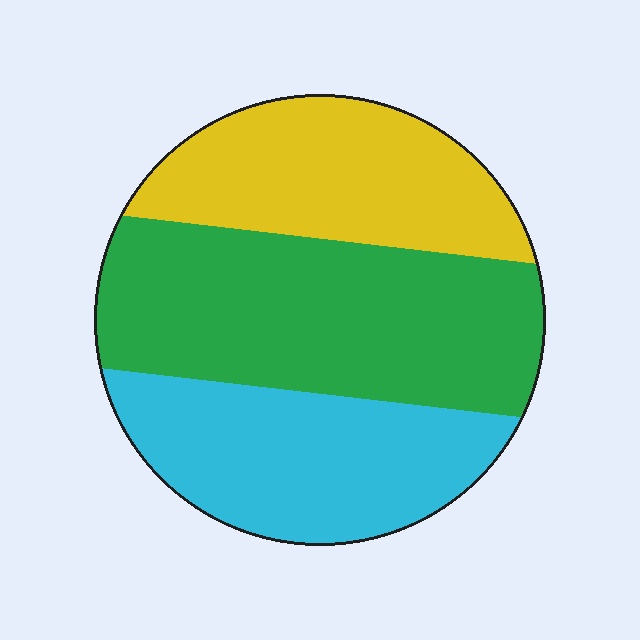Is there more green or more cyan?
Green.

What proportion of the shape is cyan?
Cyan takes up about one third (1/3) of the shape.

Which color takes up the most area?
Green, at roughly 45%.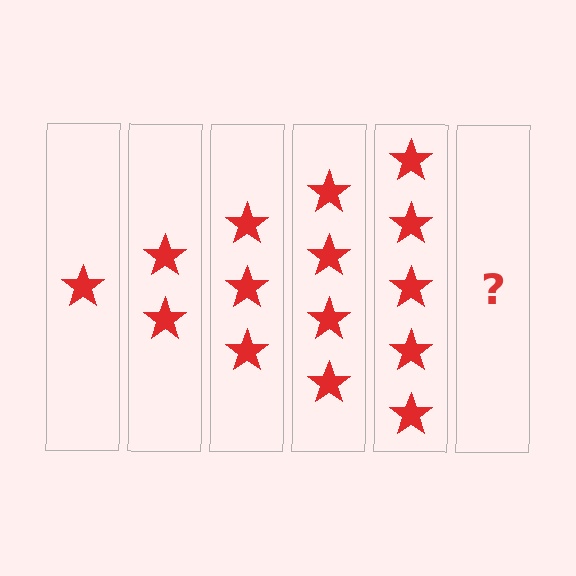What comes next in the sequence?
The next element should be 6 stars.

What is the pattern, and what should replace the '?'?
The pattern is that each step adds one more star. The '?' should be 6 stars.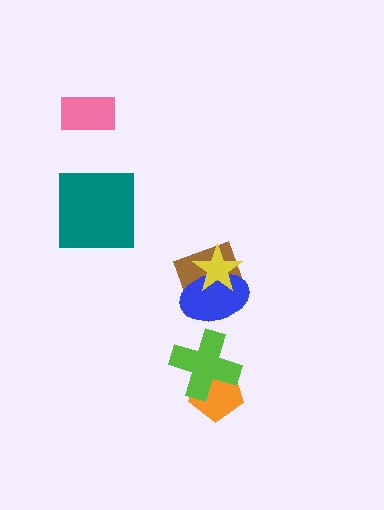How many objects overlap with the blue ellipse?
2 objects overlap with the blue ellipse.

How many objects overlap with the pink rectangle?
0 objects overlap with the pink rectangle.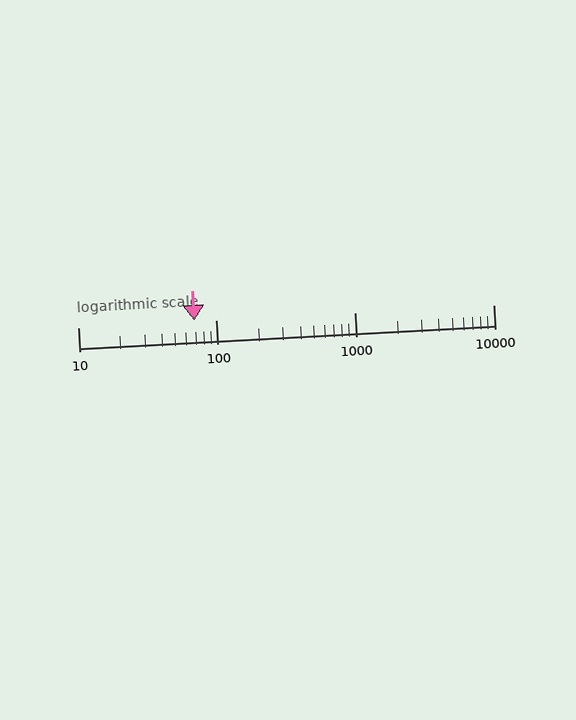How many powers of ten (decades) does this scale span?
The scale spans 3 decades, from 10 to 10000.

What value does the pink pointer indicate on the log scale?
The pointer indicates approximately 69.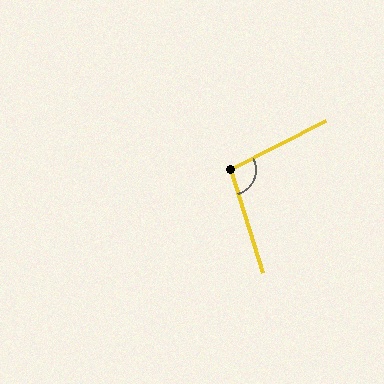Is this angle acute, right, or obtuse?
It is obtuse.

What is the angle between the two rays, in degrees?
Approximately 100 degrees.